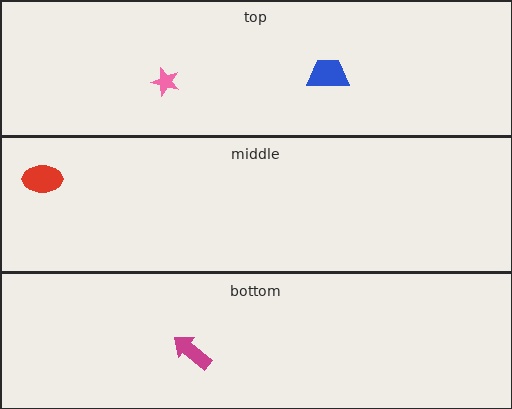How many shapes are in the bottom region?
1.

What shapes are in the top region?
The blue trapezoid, the pink star.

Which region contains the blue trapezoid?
The top region.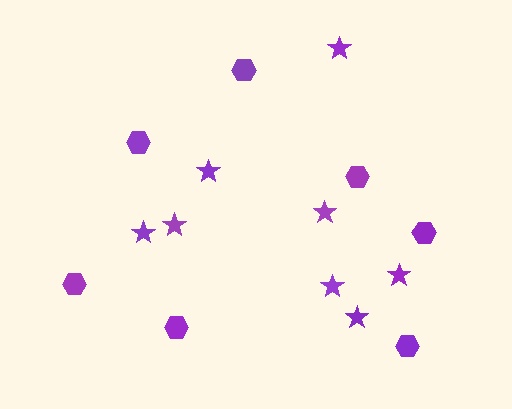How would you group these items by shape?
There are 2 groups: one group of stars (8) and one group of hexagons (7).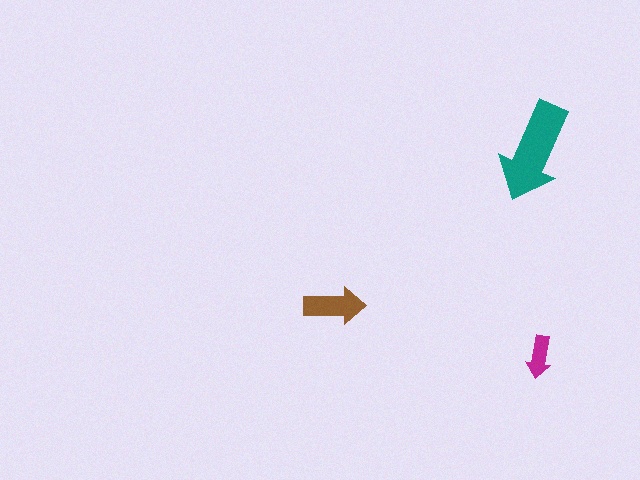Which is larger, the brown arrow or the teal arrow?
The teal one.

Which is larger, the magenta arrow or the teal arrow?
The teal one.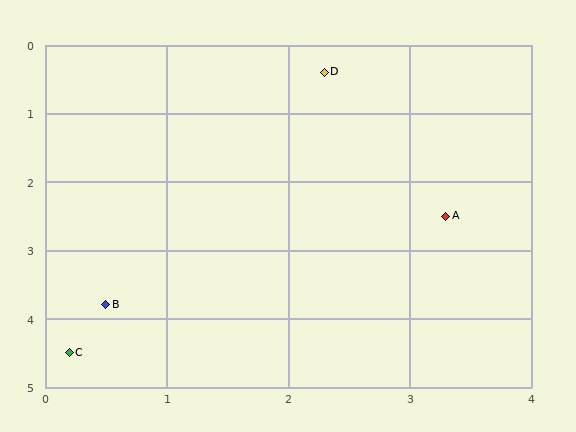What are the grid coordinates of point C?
Point C is at approximately (0.2, 4.5).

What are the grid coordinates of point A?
Point A is at approximately (3.3, 2.5).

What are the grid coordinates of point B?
Point B is at approximately (0.5, 3.8).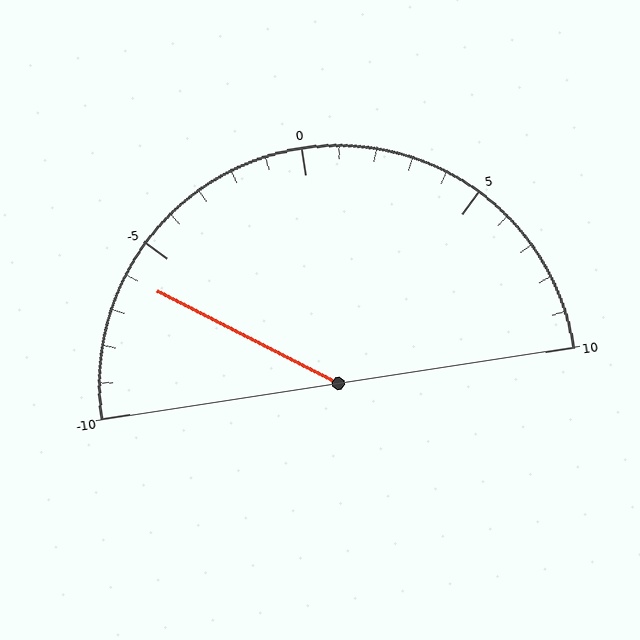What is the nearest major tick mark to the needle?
The nearest major tick mark is -5.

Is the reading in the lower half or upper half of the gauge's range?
The reading is in the lower half of the range (-10 to 10).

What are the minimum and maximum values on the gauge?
The gauge ranges from -10 to 10.